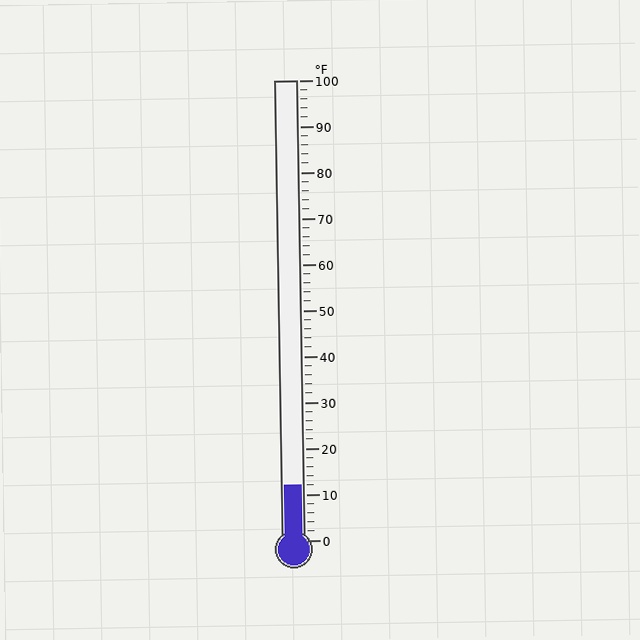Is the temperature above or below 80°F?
The temperature is below 80°F.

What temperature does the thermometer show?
The thermometer shows approximately 12°F.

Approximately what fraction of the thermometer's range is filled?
The thermometer is filled to approximately 10% of its range.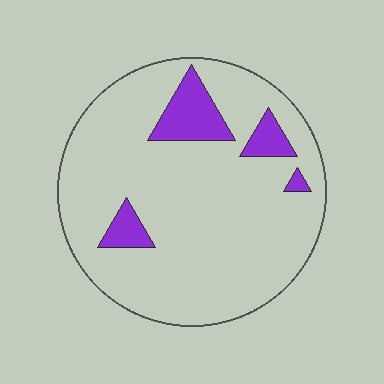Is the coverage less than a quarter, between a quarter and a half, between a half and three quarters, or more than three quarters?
Less than a quarter.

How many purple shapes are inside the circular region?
4.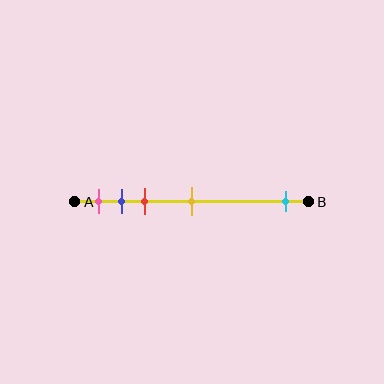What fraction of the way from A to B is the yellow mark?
The yellow mark is approximately 50% (0.5) of the way from A to B.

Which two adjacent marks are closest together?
The blue and red marks are the closest adjacent pair.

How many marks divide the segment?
There are 5 marks dividing the segment.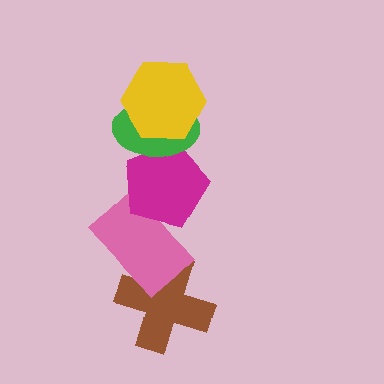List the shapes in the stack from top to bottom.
From top to bottom: the yellow hexagon, the green ellipse, the magenta pentagon, the pink rectangle, the brown cross.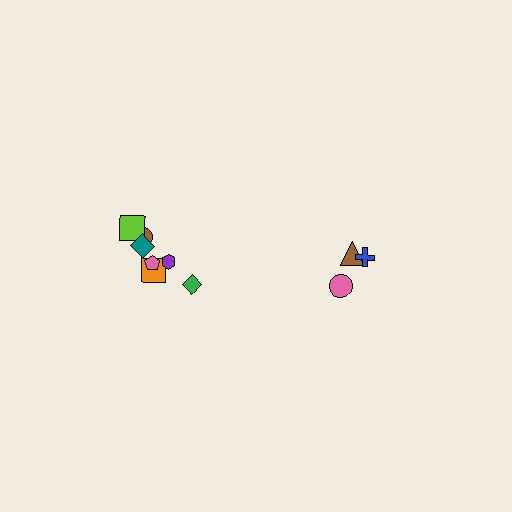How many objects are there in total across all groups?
There are 10 objects.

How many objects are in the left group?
There are 7 objects.